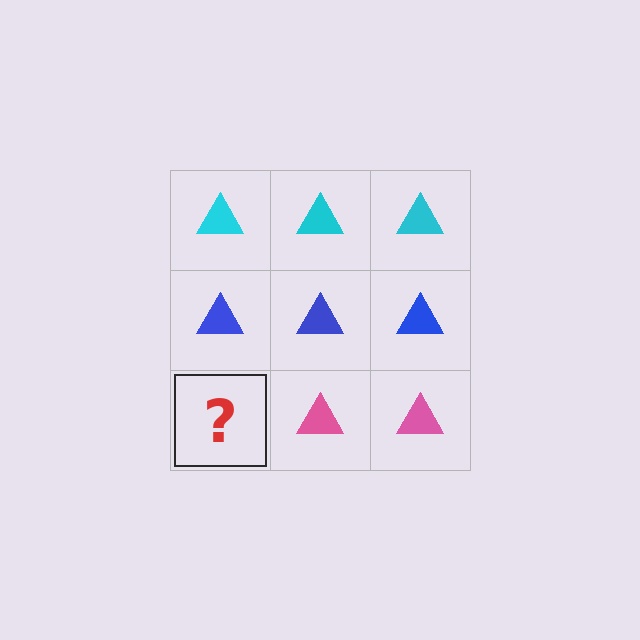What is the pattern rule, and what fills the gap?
The rule is that each row has a consistent color. The gap should be filled with a pink triangle.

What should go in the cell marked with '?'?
The missing cell should contain a pink triangle.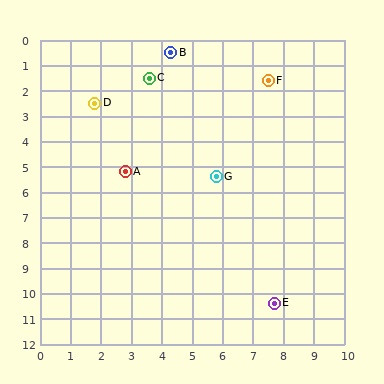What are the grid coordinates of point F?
Point F is at approximately (7.5, 1.6).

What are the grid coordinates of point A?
Point A is at approximately (2.8, 5.2).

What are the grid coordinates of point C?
Point C is at approximately (3.6, 1.5).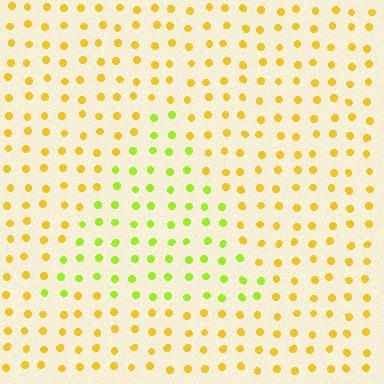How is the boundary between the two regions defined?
The boundary is defined purely by a slight shift in hue (about 39 degrees). Spacing, size, and orientation are identical on both sides.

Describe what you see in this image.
The image is filled with small yellow elements in a uniform arrangement. A triangle-shaped region is visible where the elements are tinted to a slightly different hue, forming a subtle color boundary.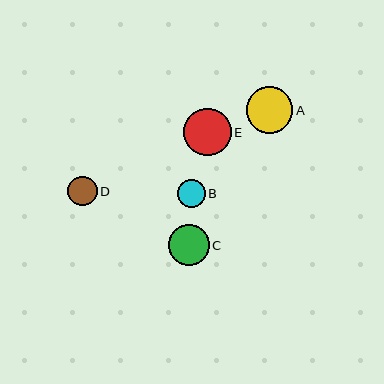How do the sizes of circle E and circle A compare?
Circle E and circle A are approximately the same size.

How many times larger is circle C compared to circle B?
Circle C is approximately 1.5 times the size of circle B.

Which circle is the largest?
Circle E is the largest with a size of approximately 47 pixels.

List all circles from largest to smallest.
From largest to smallest: E, A, C, D, B.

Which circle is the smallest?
Circle B is the smallest with a size of approximately 28 pixels.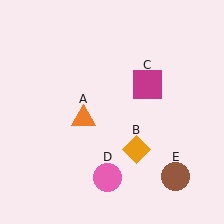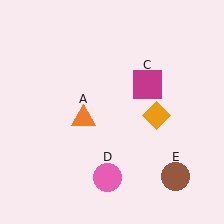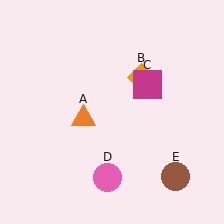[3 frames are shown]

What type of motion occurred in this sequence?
The orange diamond (object B) rotated counterclockwise around the center of the scene.